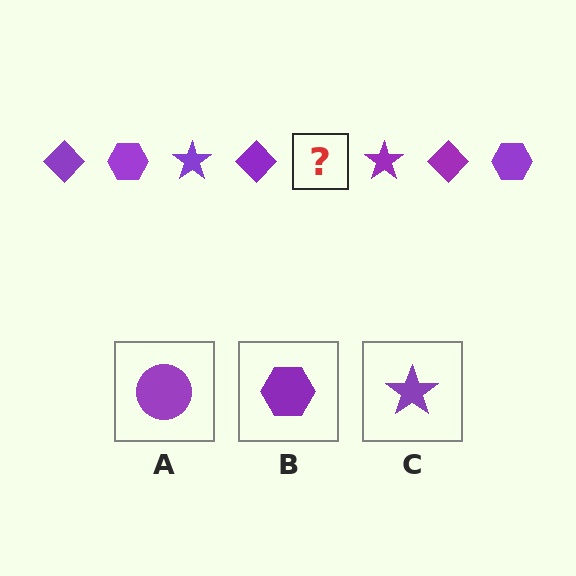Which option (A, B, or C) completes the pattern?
B.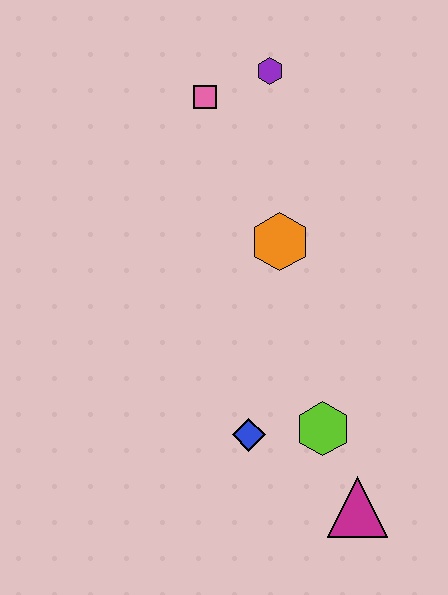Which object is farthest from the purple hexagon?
The magenta triangle is farthest from the purple hexagon.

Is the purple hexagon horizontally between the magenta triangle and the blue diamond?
Yes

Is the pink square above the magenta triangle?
Yes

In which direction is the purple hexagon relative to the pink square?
The purple hexagon is to the right of the pink square.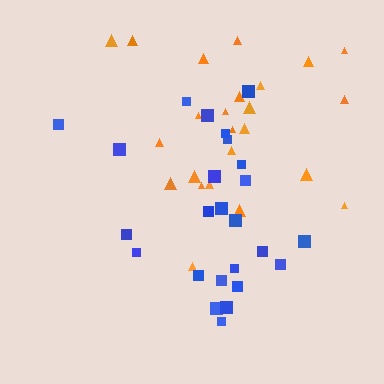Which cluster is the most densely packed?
Blue.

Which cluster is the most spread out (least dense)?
Orange.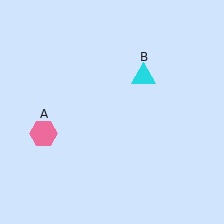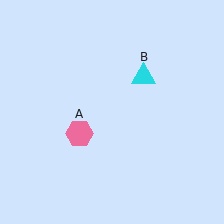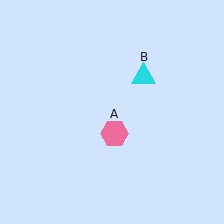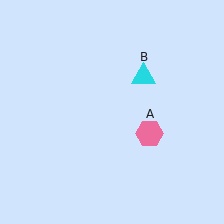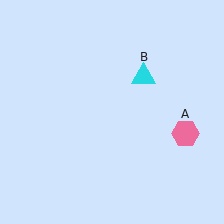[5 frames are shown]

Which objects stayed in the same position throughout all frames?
Cyan triangle (object B) remained stationary.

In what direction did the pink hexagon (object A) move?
The pink hexagon (object A) moved right.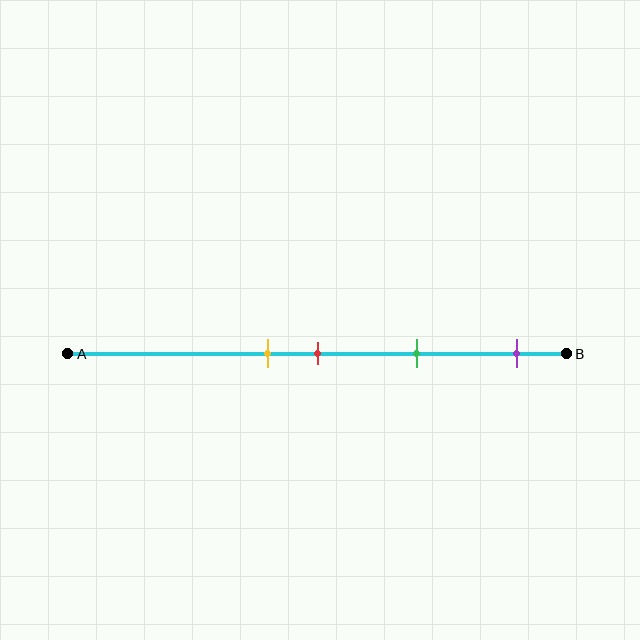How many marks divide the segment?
There are 4 marks dividing the segment.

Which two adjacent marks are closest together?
The yellow and red marks are the closest adjacent pair.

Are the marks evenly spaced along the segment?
No, the marks are not evenly spaced.